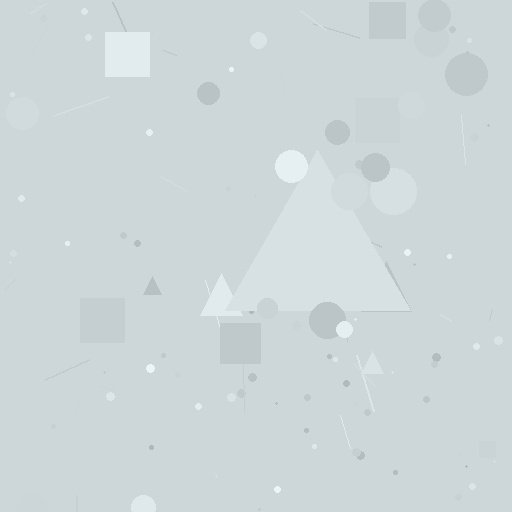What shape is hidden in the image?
A triangle is hidden in the image.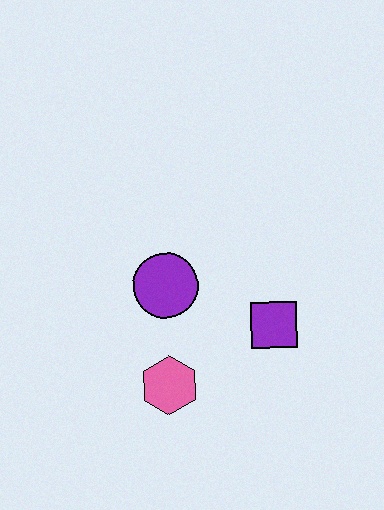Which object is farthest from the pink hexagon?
The purple square is farthest from the pink hexagon.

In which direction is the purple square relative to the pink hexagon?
The purple square is to the right of the pink hexagon.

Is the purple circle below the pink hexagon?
No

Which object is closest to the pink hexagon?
The purple circle is closest to the pink hexagon.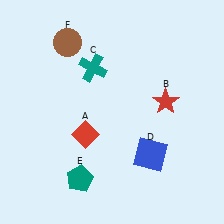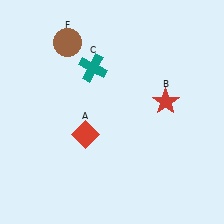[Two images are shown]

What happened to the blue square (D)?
The blue square (D) was removed in Image 2. It was in the bottom-right area of Image 1.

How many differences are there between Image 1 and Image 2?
There are 2 differences between the two images.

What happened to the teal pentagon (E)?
The teal pentagon (E) was removed in Image 2. It was in the bottom-left area of Image 1.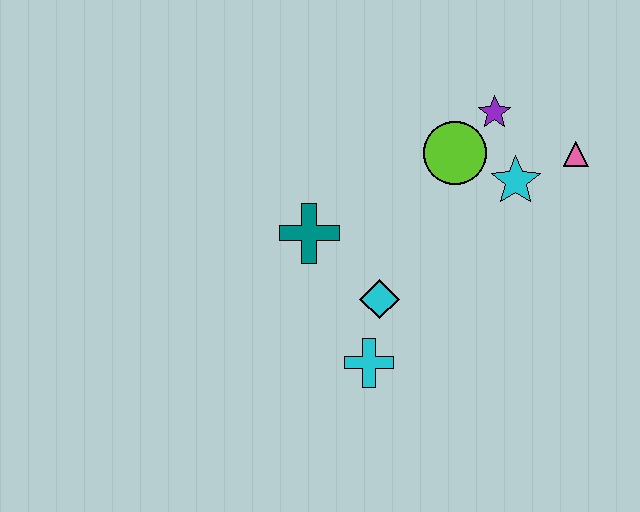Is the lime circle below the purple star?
Yes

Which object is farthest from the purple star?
The cyan cross is farthest from the purple star.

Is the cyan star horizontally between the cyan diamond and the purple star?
No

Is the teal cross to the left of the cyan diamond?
Yes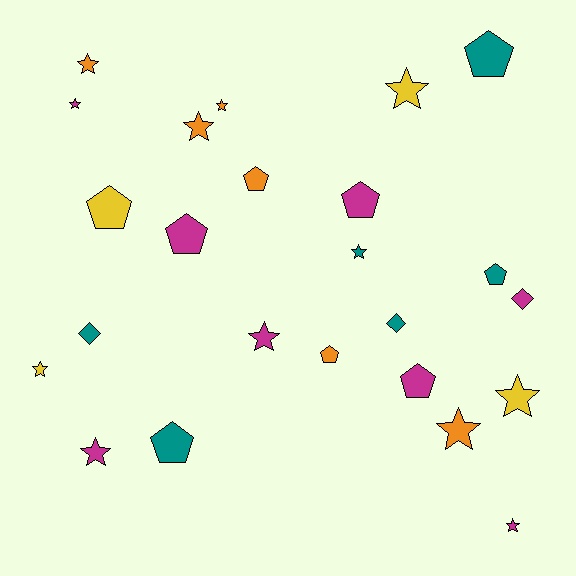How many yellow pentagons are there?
There is 1 yellow pentagon.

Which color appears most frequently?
Magenta, with 8 objects.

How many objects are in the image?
There are 24 objects.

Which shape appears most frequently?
Star, with 12 objects.